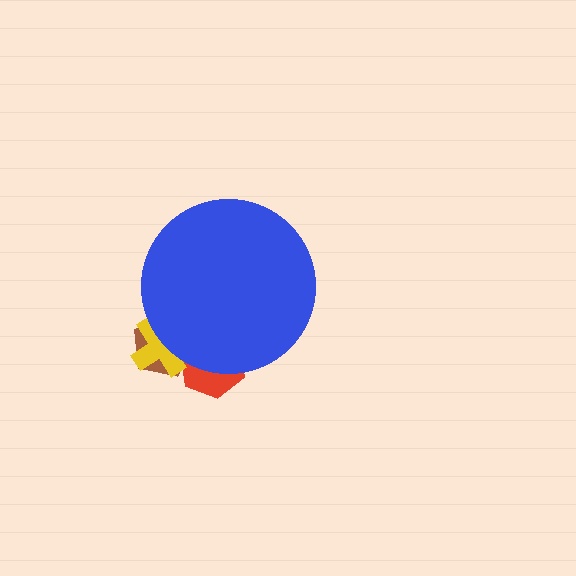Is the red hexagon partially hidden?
Yes, the red hexagon is partially hidden behind the blue circle.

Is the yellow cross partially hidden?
Yes, the yellow cross is partially hidden behind the blue circle.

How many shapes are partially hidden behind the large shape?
3 shapes are partially hidden.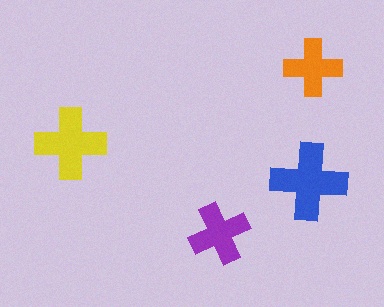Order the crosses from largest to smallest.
the blue one, the yellow one, the purple one, the orange one.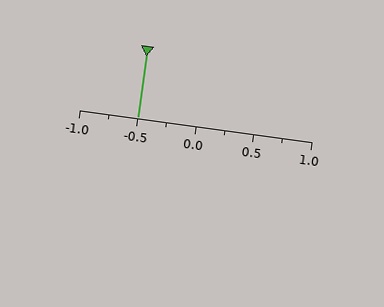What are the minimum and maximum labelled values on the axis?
The axis runs from -1.0 to 1.0.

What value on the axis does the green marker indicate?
The marker indicates approximately -0.5.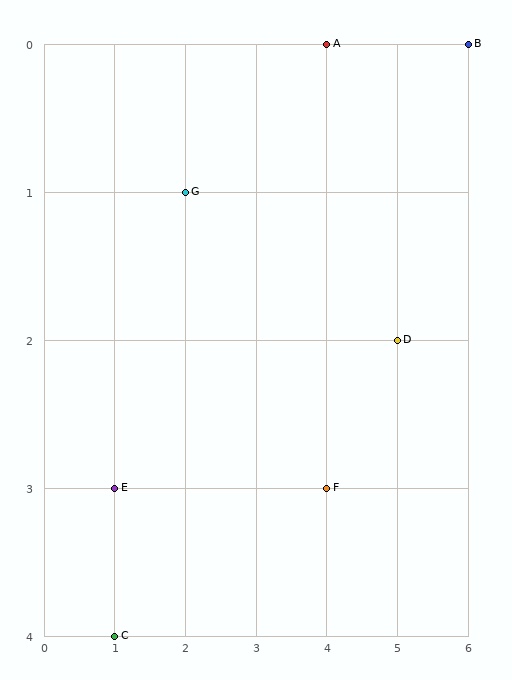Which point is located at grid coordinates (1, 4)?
Point C is at (1, 4).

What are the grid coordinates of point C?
Point C is at grid coordinates (1, 4).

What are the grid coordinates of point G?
Point G is at grid coordinates (2, 1).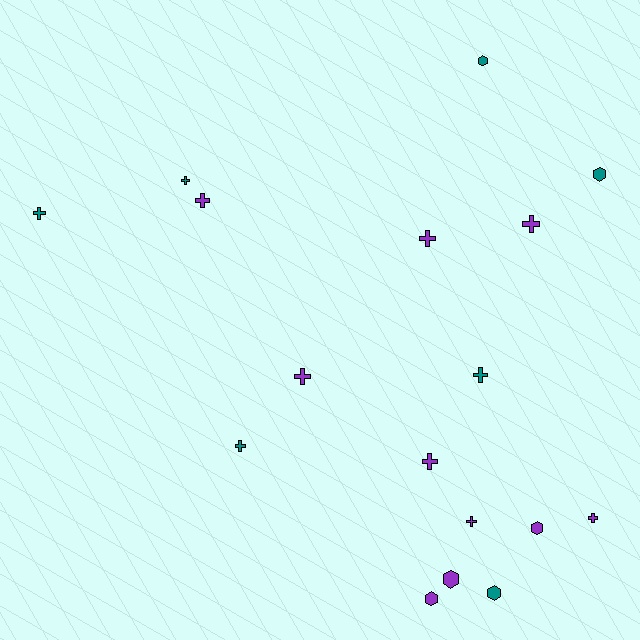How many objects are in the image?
There are 17 objects.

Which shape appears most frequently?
Cross, with 11 objects.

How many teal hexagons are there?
There are 3 teal hexagons.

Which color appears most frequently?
Purple, with 10 objects.